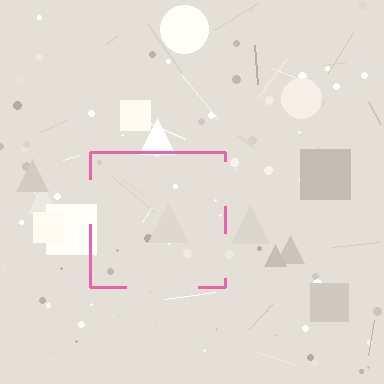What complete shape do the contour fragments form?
The contour fragments form a square.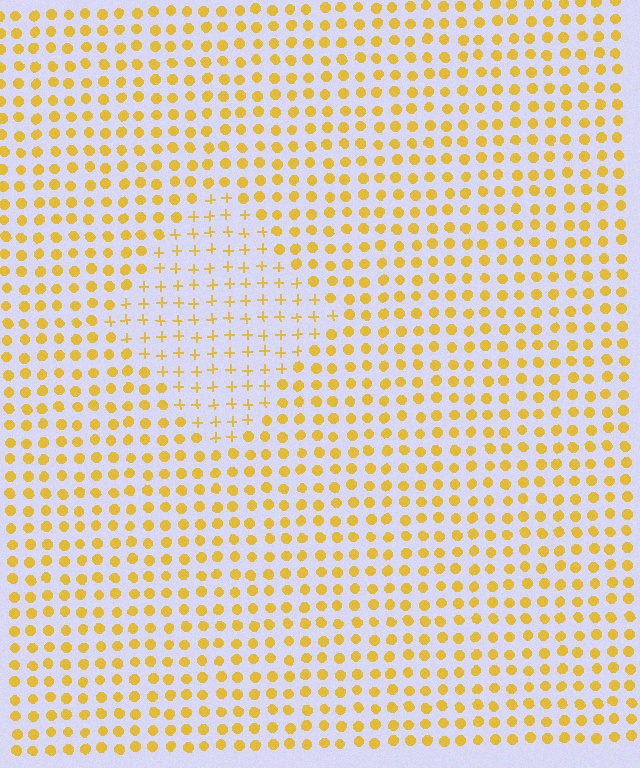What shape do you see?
I see a diamond.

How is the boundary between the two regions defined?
The boundary is defined by a change in element shape: plus signs inside vs. circles outside. All elements share the same color and spacing.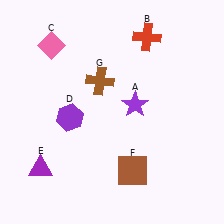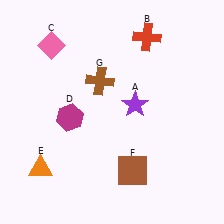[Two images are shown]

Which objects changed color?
D changed from purple to magenta. E changed from purple to orange.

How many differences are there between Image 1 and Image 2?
There are 2 differences between the two images.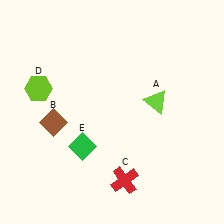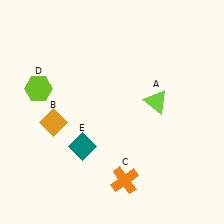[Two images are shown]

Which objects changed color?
B changed from brown to orange. C changed from red to orange. E changed from green to teal.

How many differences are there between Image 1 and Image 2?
There are 3 differences between the two images.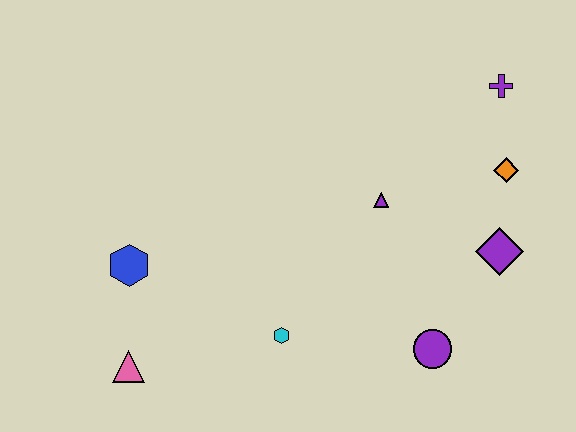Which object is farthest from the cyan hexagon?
The purple cross is farthest from the cyan hexagon.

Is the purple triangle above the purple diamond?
Yes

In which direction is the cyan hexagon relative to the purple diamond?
The cyan hexagon is to the left of the purple diamond.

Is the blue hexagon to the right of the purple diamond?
No